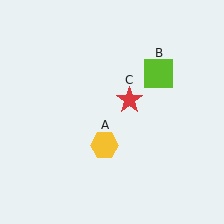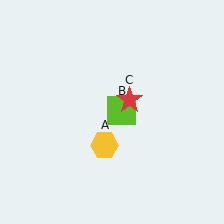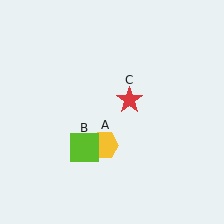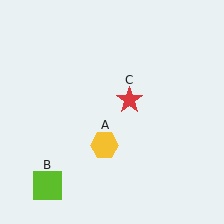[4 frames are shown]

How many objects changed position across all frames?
1 object changed position: lime square (object B).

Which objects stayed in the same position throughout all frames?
Yellow hexagon (object A) and red star (object C) remained stationary.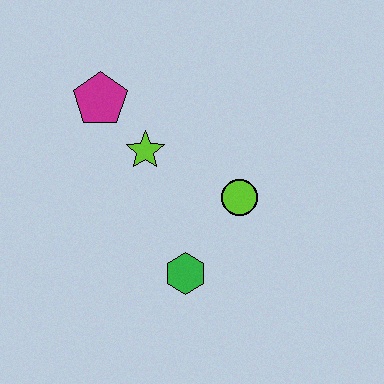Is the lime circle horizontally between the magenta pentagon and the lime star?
No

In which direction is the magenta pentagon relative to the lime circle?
The magenta pentagon is to the left of the lime circle.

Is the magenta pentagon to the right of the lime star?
No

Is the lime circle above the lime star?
No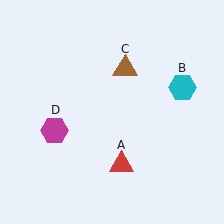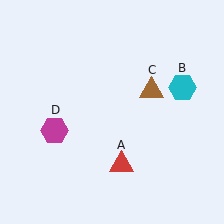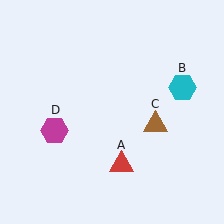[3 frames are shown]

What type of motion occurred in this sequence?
The brown triangle (object C) rotated clockwise around the center of the scene.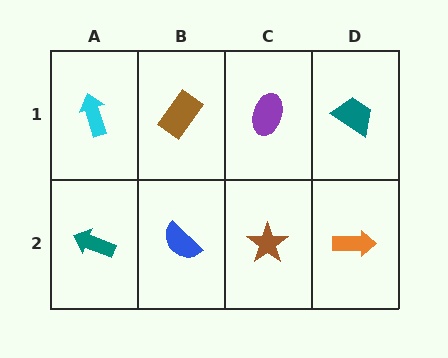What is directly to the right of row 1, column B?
A purple ellipse.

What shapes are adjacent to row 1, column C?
A brown star (row 2, column C), a brown rectangle (row 1, column B), a teal trapezoid (row 1, column D).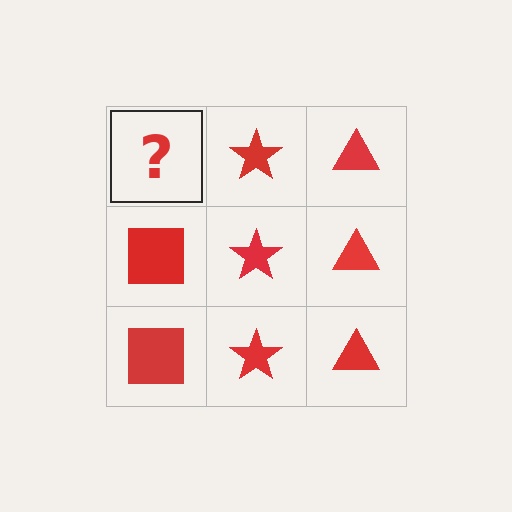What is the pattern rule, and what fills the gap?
The rule is that each column has a consistent shape. The gap should be filled with a red square.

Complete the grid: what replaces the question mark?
The question mark should be replaced with a red square.